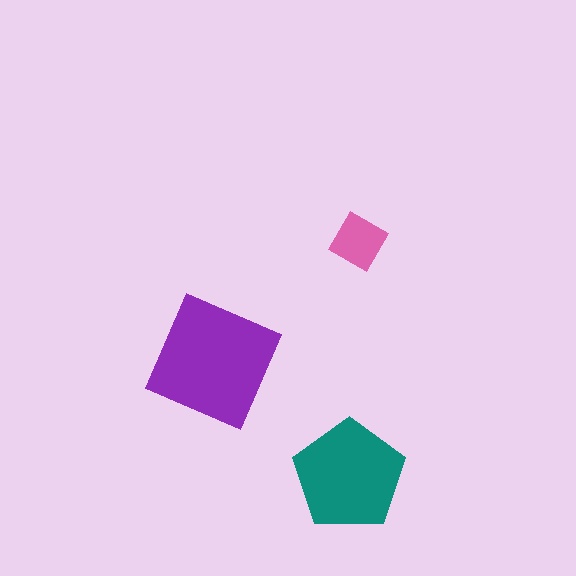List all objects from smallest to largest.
The pink diamond, the teal pentagon, the purple square.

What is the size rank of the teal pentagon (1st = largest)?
2nd.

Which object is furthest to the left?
The purple square is leftmost.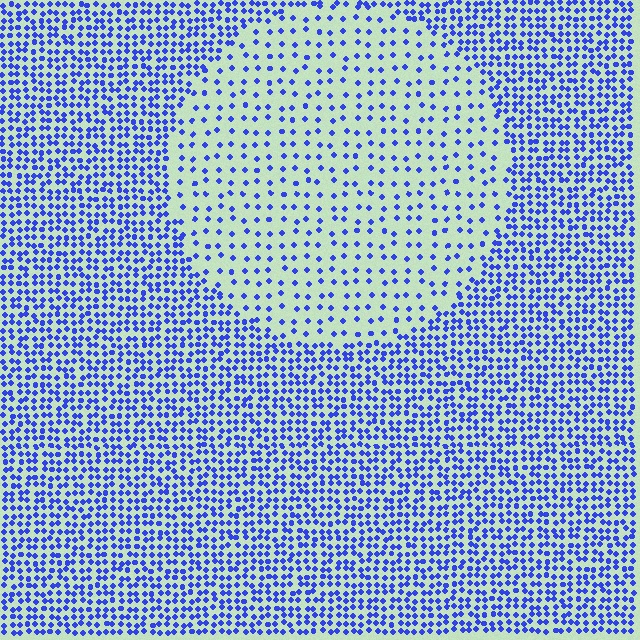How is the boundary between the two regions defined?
The boundary is defined by a change in element density (approximately 2.6x ratio). All elements are the same color, size, and shape.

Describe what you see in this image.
The image contains small blue elements arranged at two different densities. A circle-shaped region is visible where the elements are less densely packed than the surrounding area.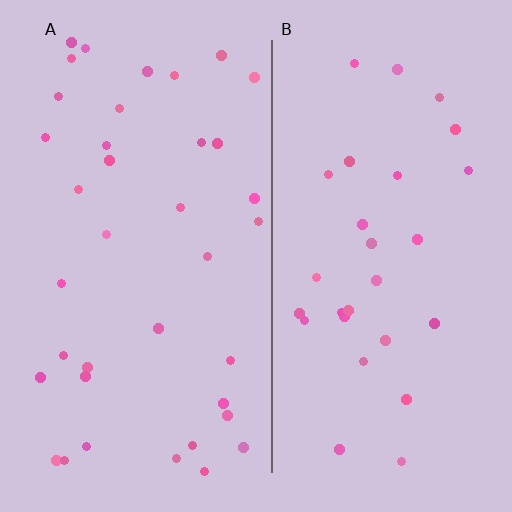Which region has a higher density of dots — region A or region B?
A (the left).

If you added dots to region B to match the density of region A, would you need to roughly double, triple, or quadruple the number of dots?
Approximately double.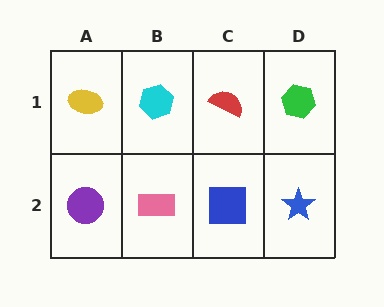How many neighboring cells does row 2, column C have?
3.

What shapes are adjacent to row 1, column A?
A purple circle (row 2, column A), a cyan hexagon (row 1, column B).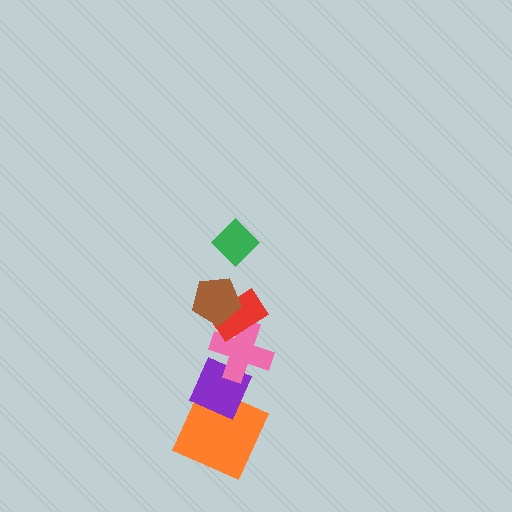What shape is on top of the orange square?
The purple diamond is on top of the orange square.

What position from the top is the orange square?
The orange square is 6th from the top.